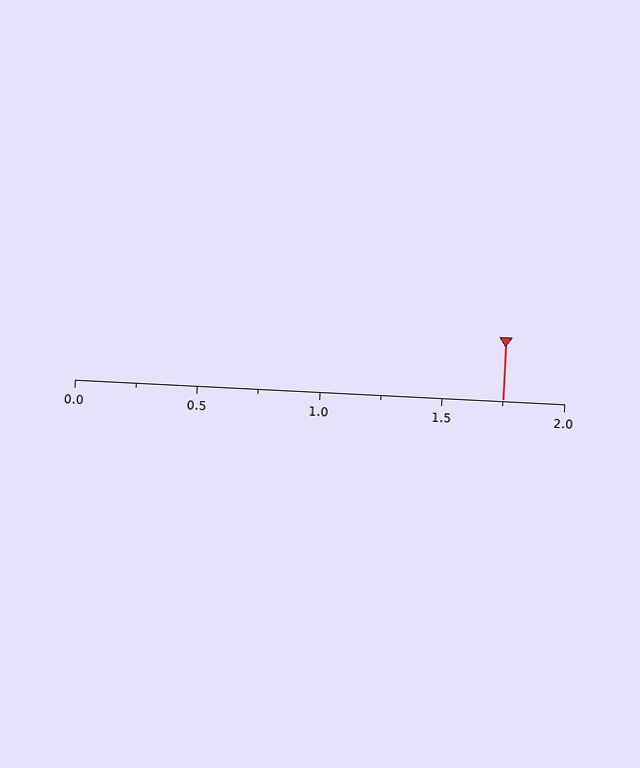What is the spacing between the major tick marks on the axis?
The major ticks are spaced 0.5 apart.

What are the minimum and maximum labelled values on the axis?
The axis runs from 0.0 to 2.0.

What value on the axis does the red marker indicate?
The marker indicates approximately 1.75.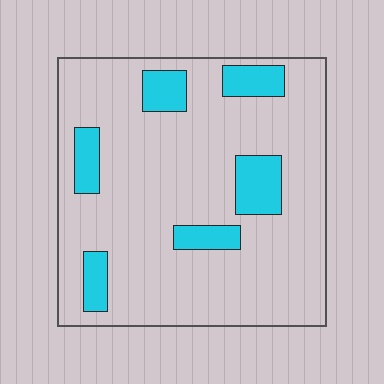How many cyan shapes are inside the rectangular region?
6.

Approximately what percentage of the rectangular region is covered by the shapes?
Approximately 15%.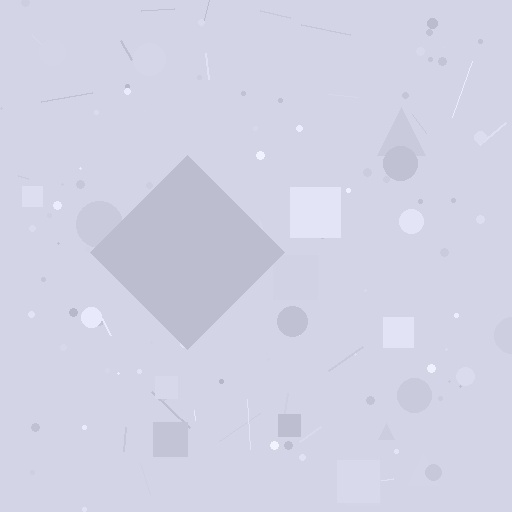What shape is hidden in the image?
A diamond is hidden in the image.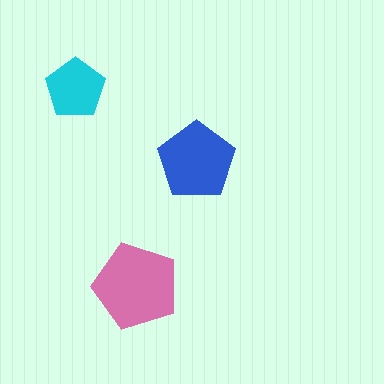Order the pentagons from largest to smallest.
the pink one, the blue one, the cyan one.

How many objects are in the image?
There are 3 objects in the image.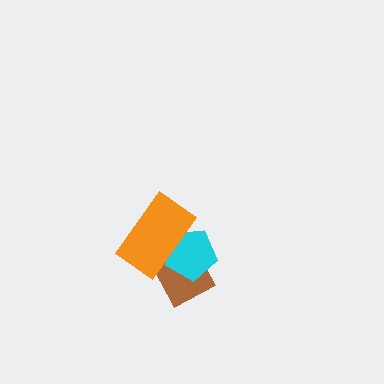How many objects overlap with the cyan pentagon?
2 objects overlap with the cyan pentagon.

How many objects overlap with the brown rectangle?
2 objects overlap with the brown rectangle.